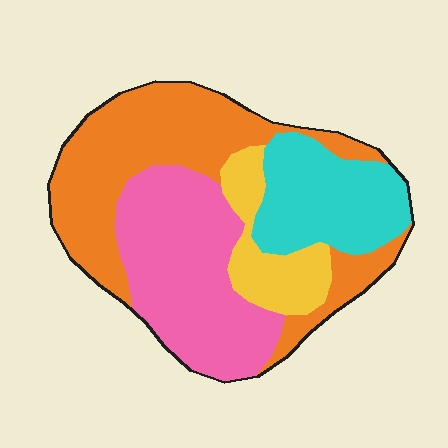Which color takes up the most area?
Orange, at roughly 35%.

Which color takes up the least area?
Yellow, at roughly 10%.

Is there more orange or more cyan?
Orange.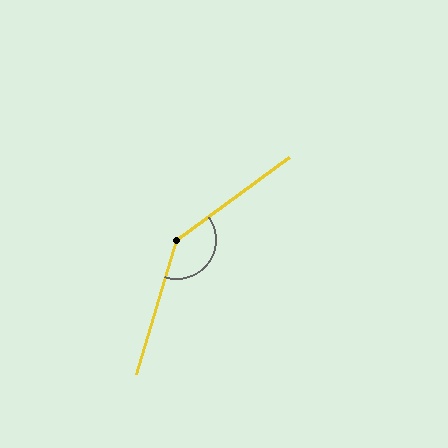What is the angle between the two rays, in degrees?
Approximately 143 degrees.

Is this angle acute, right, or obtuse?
It is obtuse.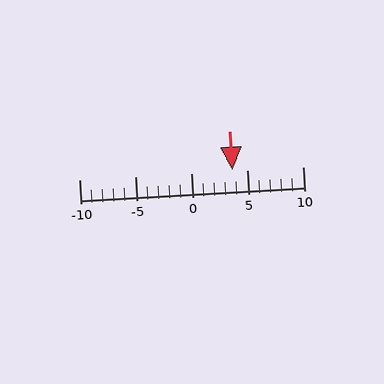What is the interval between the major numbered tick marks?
The major tick marks are spaced 5 units apart.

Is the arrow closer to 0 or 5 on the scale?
The arrow is closer to 5.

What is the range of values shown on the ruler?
The ruler shows values from -10 to 10.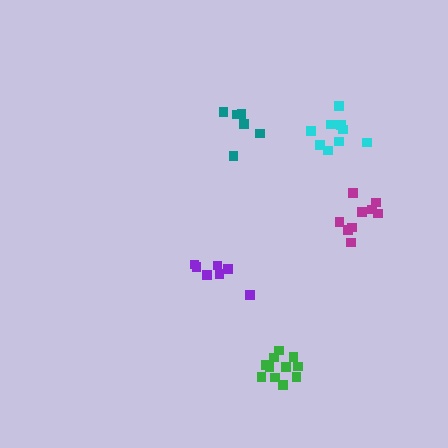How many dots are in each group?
Group 1: 9 dots, Group 2: 7 dots, Group 3: 6 dots, Group 4: 11 dots, Group 5: 9 dots (42 total).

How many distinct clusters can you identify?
There are 5 distinct clusters.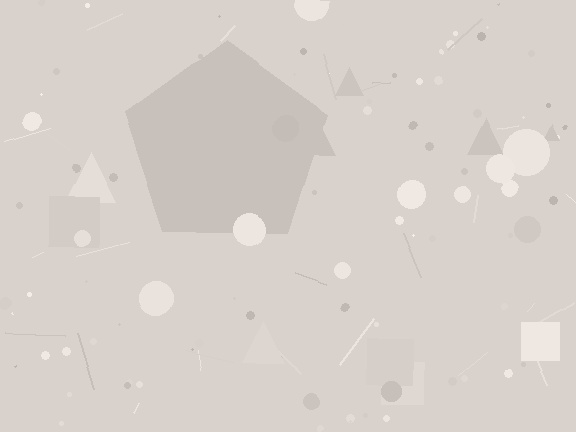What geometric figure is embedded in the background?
A pentagon is embedded in the background.